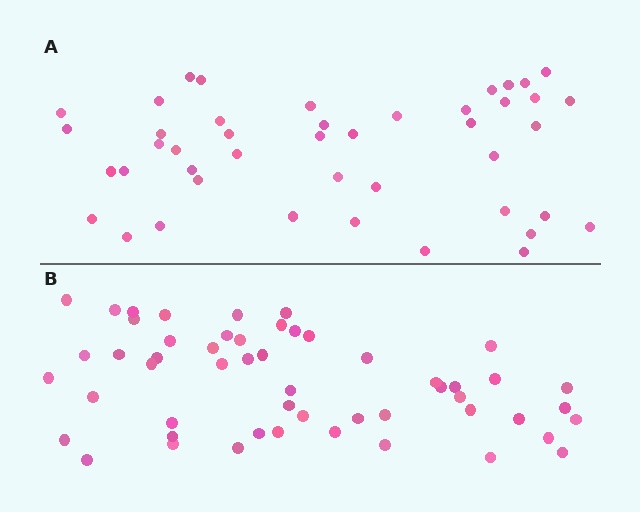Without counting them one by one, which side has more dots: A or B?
Region B (the bottom region) has more dots.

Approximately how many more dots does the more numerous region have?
Region B has roughly 8 or so more dots than region A.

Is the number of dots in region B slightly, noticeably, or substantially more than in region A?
Region B has only slightly more — the two regions are fairly close. The ratio is roughly 1.2 to 1.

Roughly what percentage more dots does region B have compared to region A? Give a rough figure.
About 20% more.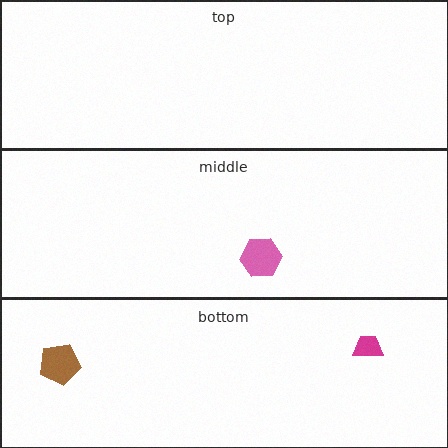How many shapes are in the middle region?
1.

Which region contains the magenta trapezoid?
The bottom region.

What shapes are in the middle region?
The pink hexagon.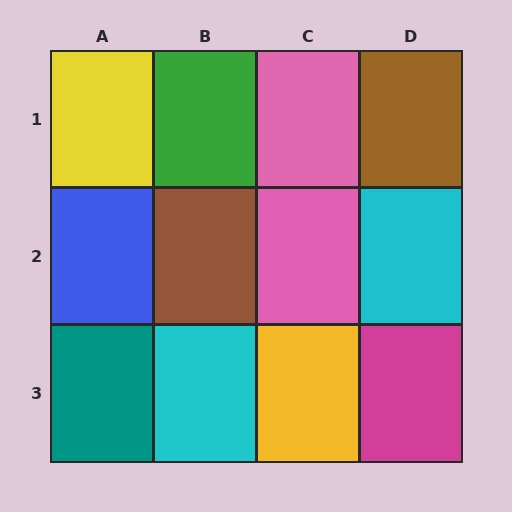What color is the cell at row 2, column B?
Brown.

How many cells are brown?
2 cells are brown.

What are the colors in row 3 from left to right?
Teal, cyan, yellow, magenta.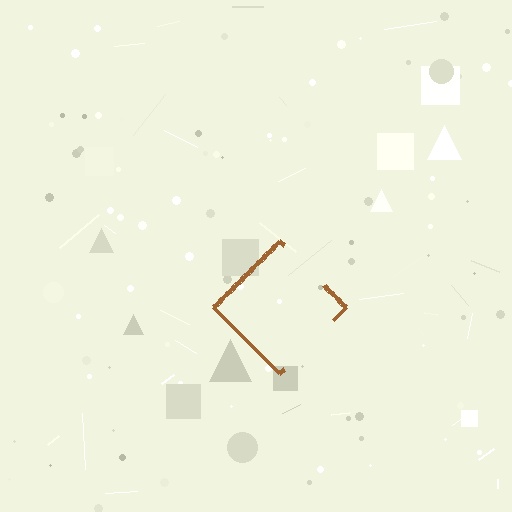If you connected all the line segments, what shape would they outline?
They would outline a diamond.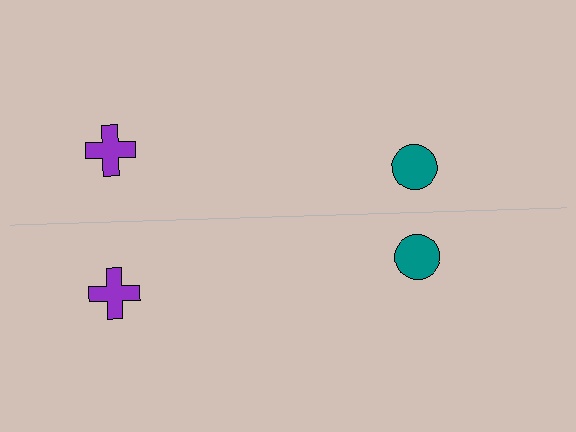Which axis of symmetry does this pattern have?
The pattern has a horizontal axis of symmetry running through the center of the image.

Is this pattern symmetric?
Yes, this pattern has bilateral (reflection) symmetry.